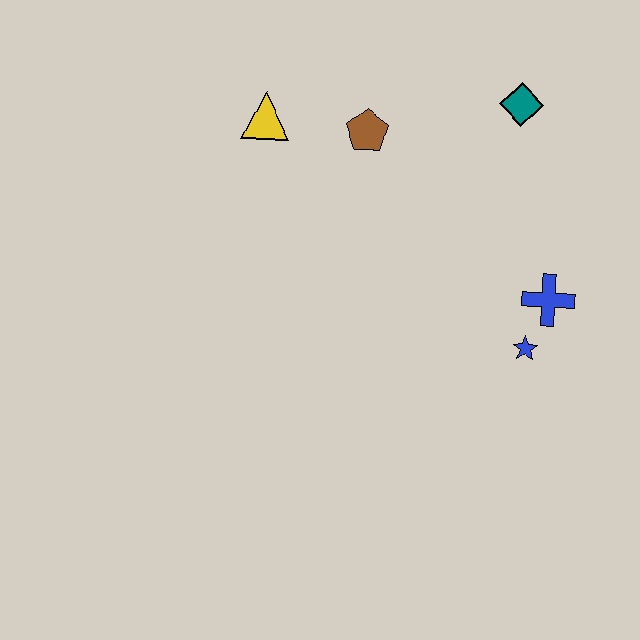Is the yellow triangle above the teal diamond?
No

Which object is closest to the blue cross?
The blue star is closest to the blue cross.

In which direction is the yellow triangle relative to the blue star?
The yellow triangle is to the left of the blue star.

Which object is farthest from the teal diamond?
The yellow triangle is farthest from the teal diamond.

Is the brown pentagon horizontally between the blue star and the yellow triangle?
Yes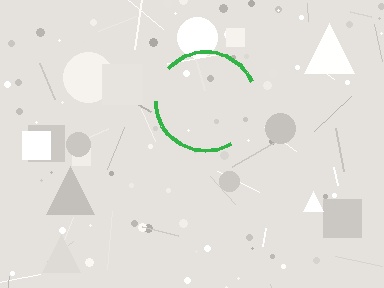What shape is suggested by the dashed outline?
The dashed outline suggests a circle.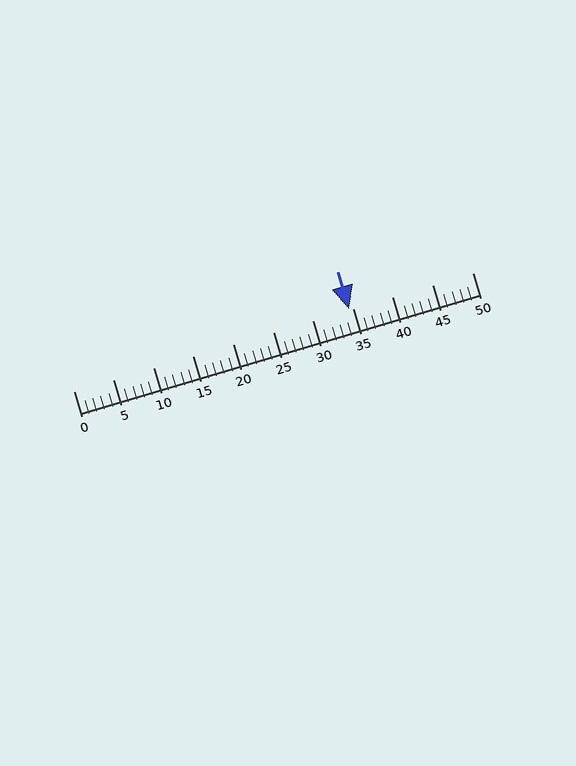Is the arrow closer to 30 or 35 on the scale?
The arrow is closer to 35.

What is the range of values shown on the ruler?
The ruler shows values from 0 to 50.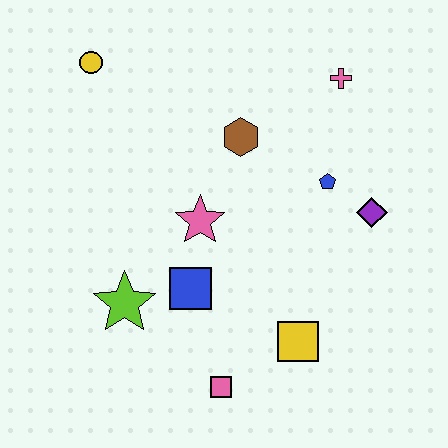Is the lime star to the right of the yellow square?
No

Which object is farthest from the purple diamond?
The yellow circle is farthest from the purple diamond.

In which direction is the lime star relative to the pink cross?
The lime star is below the pink cross.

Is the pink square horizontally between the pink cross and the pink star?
Yes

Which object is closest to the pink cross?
The blue pentagon is closest to the pink cross.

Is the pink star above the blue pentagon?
No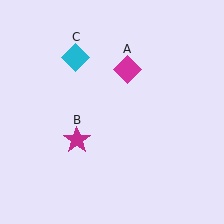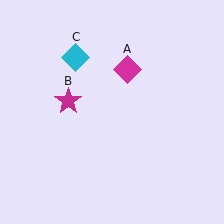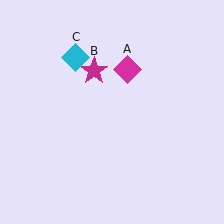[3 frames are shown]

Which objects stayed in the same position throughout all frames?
Magenta diamond (object A) and cyan diamond (object C) remained stationary.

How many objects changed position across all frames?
1 object changed position: magenta star (object B).